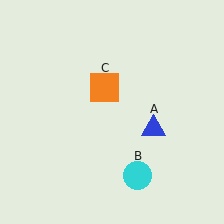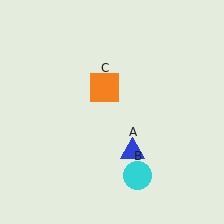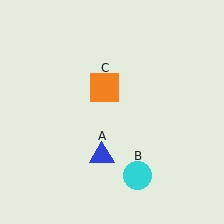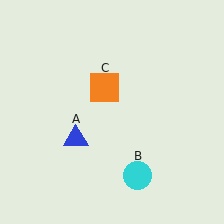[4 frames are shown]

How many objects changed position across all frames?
1 object changed position: blue triangle (object A).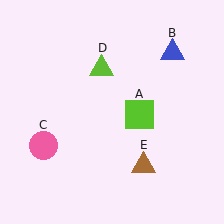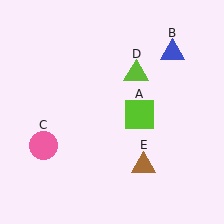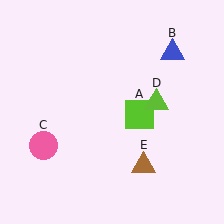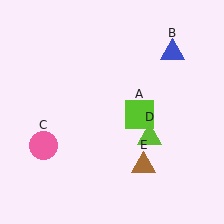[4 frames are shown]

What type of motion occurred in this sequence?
The lime triangle (object D) rotated clockwise around the center of the scene.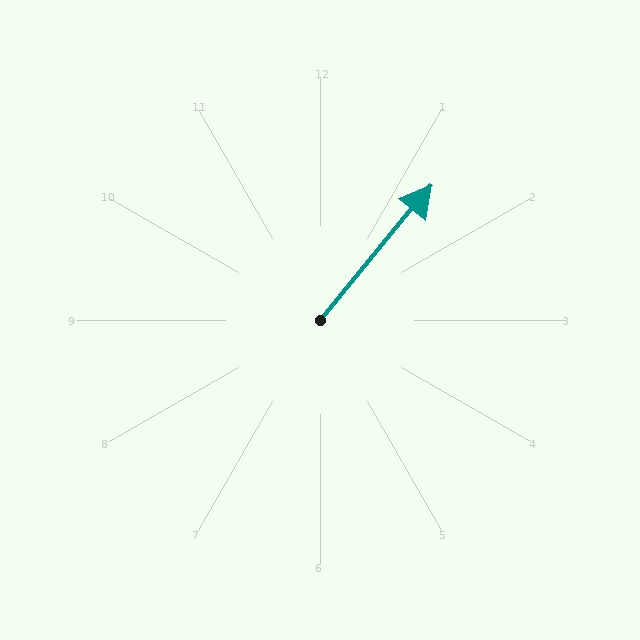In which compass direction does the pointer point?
Northeast.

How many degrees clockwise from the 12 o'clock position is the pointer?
Approximately 40 degrees.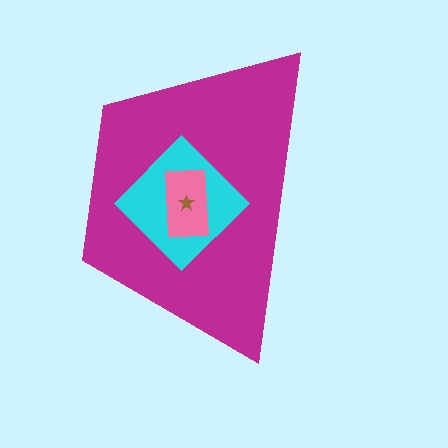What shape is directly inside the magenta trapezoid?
The cyan diamond.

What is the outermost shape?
The magenta trapezoid.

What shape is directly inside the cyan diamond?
The pink rectangle.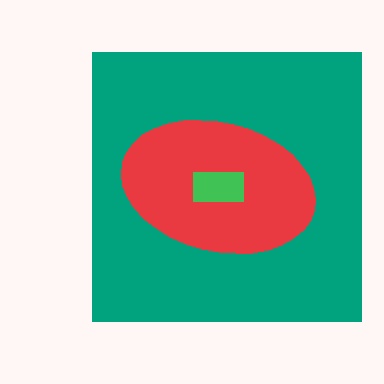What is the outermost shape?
The teal square.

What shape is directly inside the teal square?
The red ellipse.